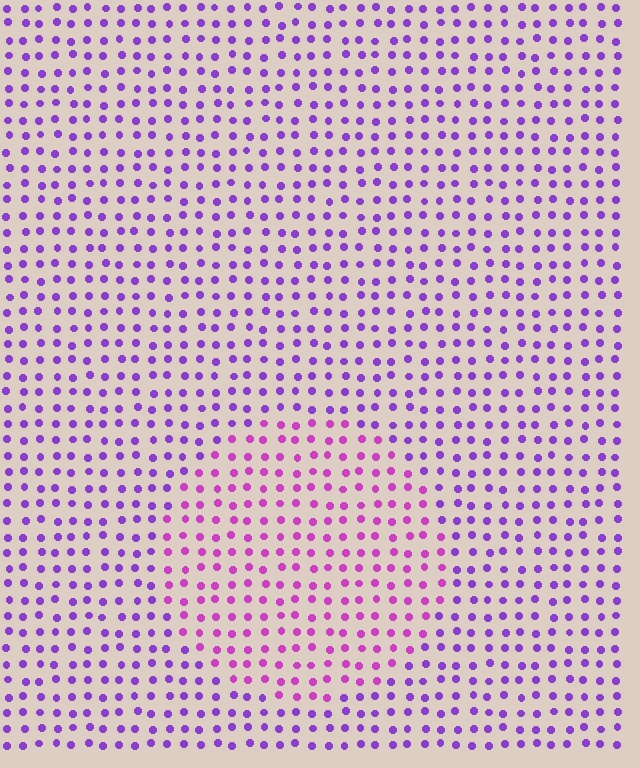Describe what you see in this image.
The image is filled with small purple elements in a uniform arrangement. A circle-shaped region is visible where the elements are tinted to a slightly different hue, forming a subtle color boundary.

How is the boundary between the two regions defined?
The boundary is defined purely by a slight shift in hue (about 33 degrees). Spacing, size, and orientation are identical on both sides.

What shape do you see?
I see a circle.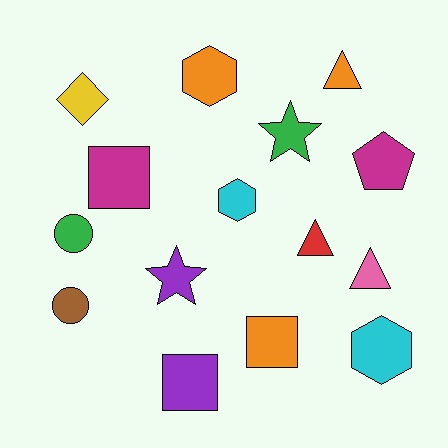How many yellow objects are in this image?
There is 1 yellow object.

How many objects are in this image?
There are 15 objects.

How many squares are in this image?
There are 3 squares.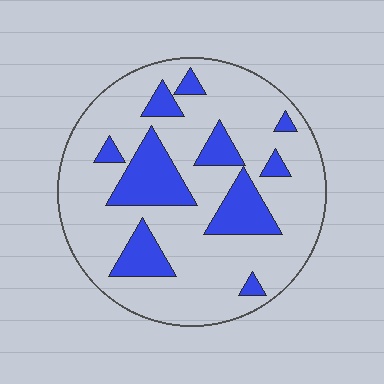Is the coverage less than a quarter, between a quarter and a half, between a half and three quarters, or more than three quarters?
Less than a quarter.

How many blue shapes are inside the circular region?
10.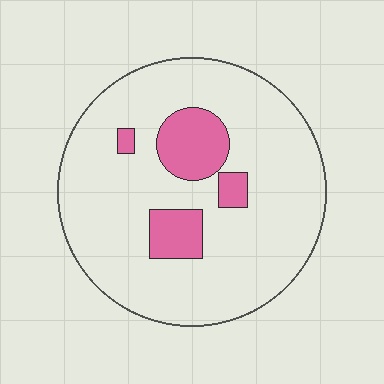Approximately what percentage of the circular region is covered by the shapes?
Approximately 15%.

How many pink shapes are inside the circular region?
4.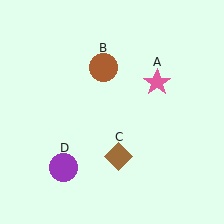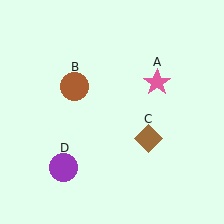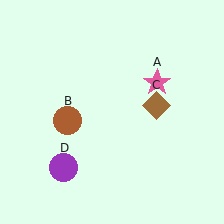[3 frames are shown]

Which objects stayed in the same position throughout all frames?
Pink star (object A) and purple circle (object D) remained stationary.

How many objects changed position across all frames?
2 objects changed position: brown circle (object B), brown diamond (object C).